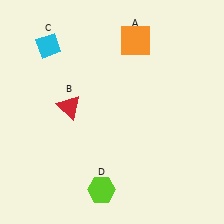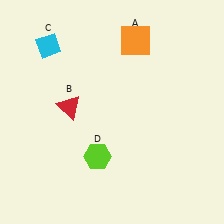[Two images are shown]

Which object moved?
The lime hexagon (D) moved up.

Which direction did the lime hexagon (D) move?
The lime hexagon (D) moved up.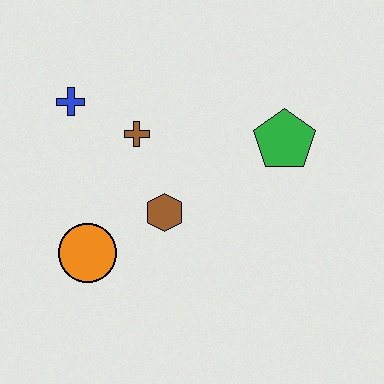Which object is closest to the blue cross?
The brown cross is closest to the blue cross.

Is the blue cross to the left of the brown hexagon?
Yes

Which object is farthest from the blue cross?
The green pentagon is farthest from the blue cross.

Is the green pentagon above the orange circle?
Yes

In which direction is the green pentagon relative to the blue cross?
The green pentagon is to the right of the blue cross.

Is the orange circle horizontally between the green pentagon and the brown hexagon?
No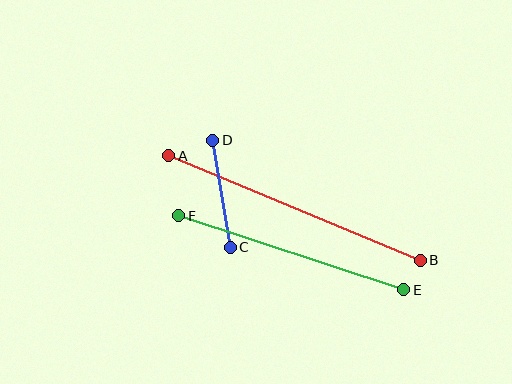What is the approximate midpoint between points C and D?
The midpoint is at approximately (222, 194) pixels.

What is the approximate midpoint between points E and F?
The midpoint is at approximately (291, 253) pixels.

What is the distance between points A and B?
The distance is approximately 272 pixels.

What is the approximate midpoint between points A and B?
The midpoint is at approximately (294, 208) pixels.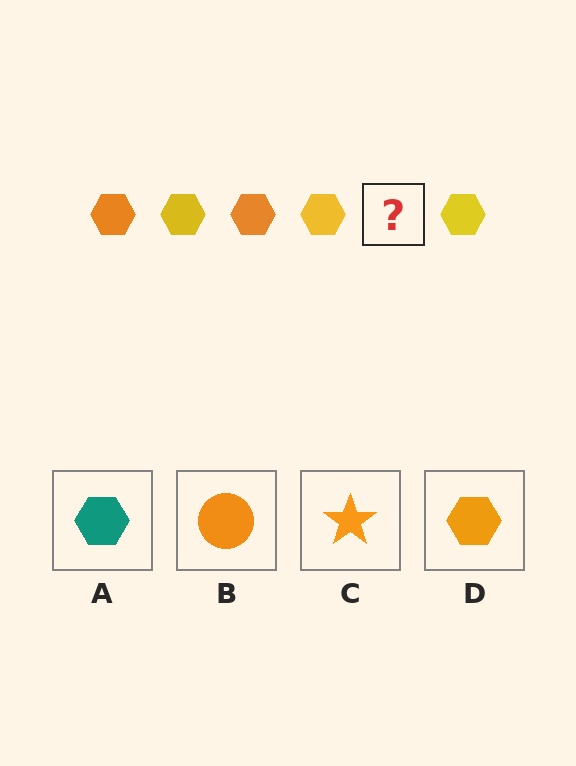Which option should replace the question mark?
Option D.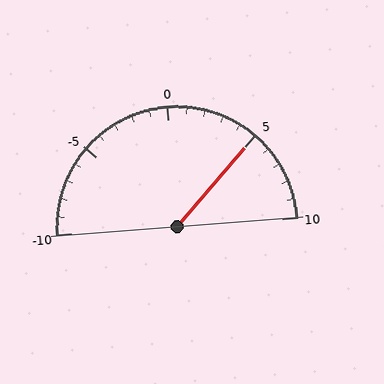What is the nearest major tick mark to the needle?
The nearest major tick mark is 5.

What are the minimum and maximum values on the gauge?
The gauge ranges from -10 to 10.